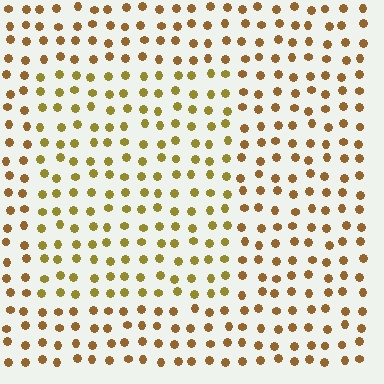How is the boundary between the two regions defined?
The boundary is defined purely by a slight shift in hue (about 22 degrees). Spacing, size, and orientation are identical on both sides.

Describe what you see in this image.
The image is filled with small brown elements in a uniform arrangement. A rectangle-shaped region is visible where the elements are tinted to a slightly different hue, forming a subtle color boundary.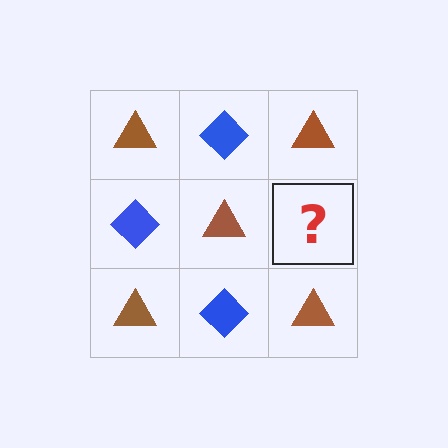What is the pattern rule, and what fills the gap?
The rule is that it alternates brown triangle and blue diamond in a checkerboard pattern. The gap should be filled with a blue diamond.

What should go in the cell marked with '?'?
The missing cell should contain a blue diamond.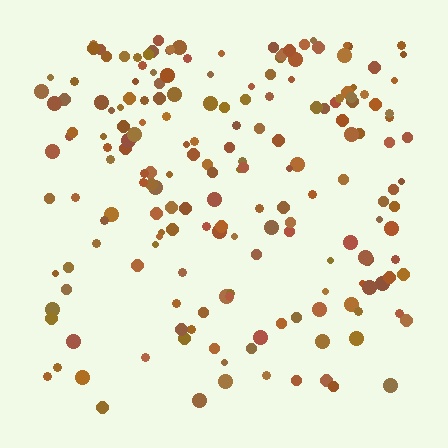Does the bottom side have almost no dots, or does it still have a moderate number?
Still a moderate number, just noticeably fewer than the top.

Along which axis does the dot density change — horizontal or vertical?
Vertical.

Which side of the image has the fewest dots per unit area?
The bottom.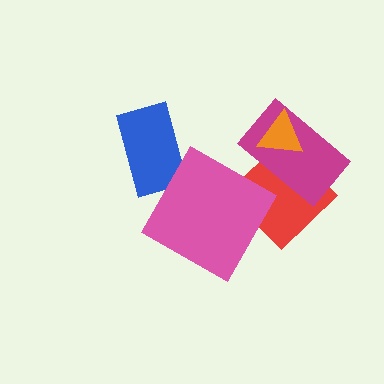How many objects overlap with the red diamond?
3 objects overlap with the red diamond.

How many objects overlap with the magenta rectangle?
2 objects overlap with the magenta rectangle.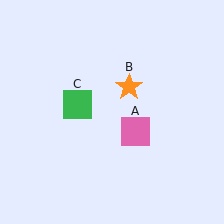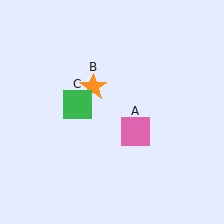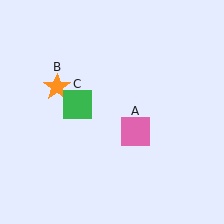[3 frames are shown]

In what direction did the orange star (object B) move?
The orange star (object B) moved left.